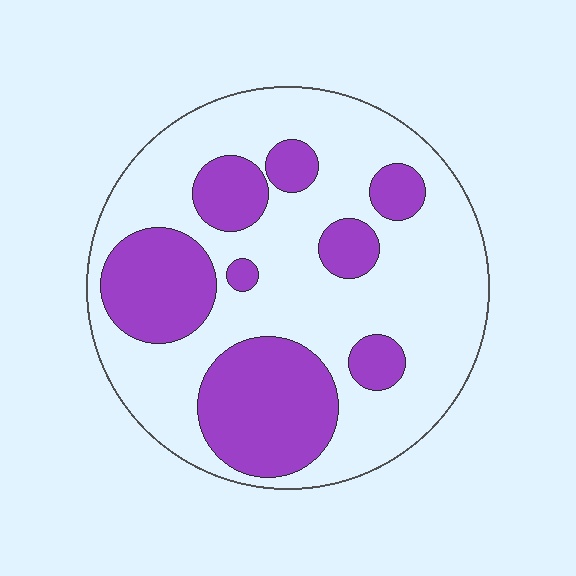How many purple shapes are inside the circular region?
8.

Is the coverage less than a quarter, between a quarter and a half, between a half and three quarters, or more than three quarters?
Between a quarter and a half.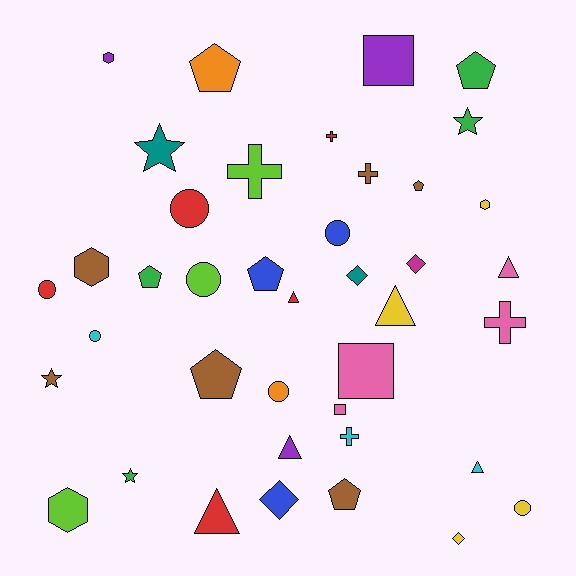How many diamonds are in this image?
There are 4 diamonds.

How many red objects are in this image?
There are 5 red objects.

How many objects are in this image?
There are 40 objects.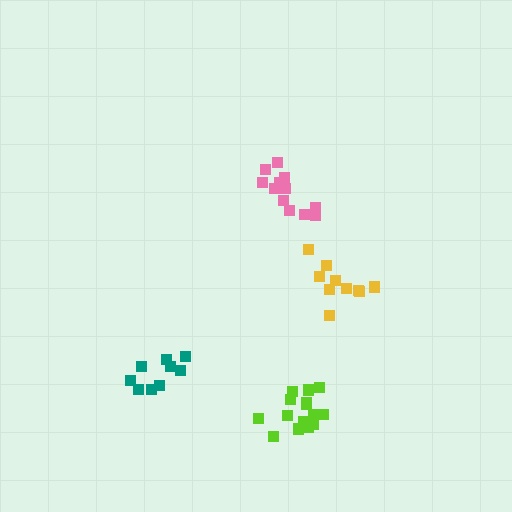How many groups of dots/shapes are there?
There are 4 groups.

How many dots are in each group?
Group 1: 12 dots, Group 2: 15 dots, Group 3: 10 dots, Group 4: 9 dots (46 total).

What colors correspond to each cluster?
The clusters are colored: pink, lime, yellow, teal.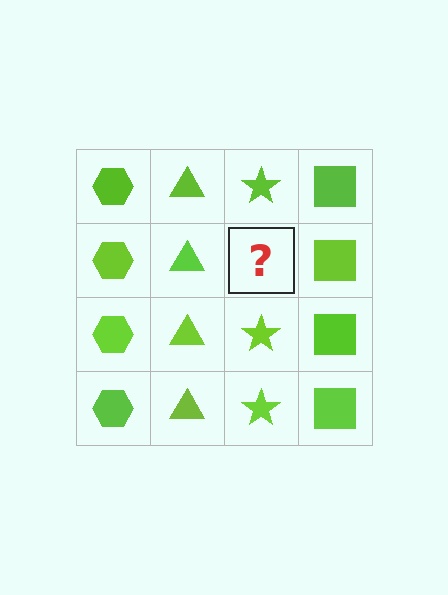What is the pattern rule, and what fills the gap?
The rule is that each column has a consistent shape. The gap should be filled with a lime star.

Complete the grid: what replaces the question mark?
The question mark should be replaced with a lime star.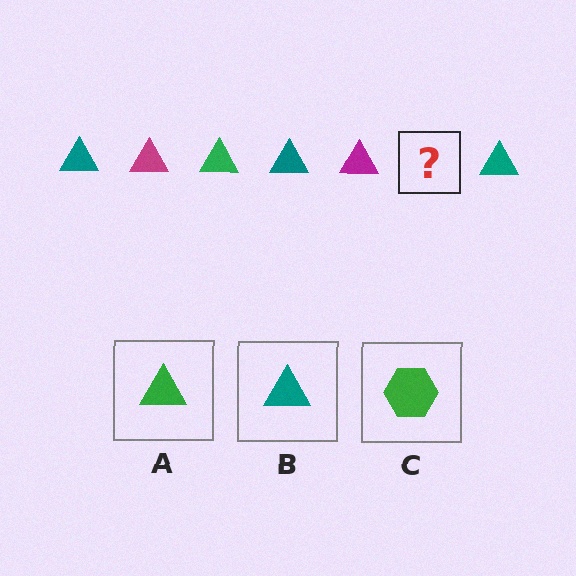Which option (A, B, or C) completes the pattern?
A.